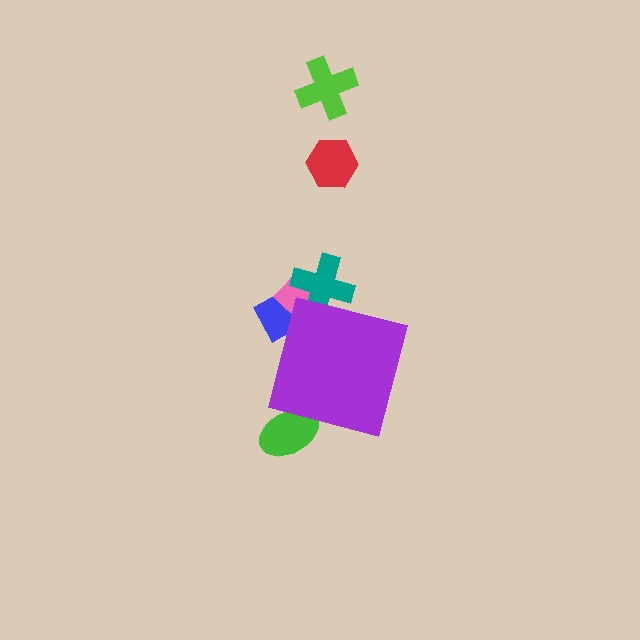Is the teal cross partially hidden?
Yes, the teal cross is partially hidden behind the purple square.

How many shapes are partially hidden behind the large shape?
4 shapes are partially hidden.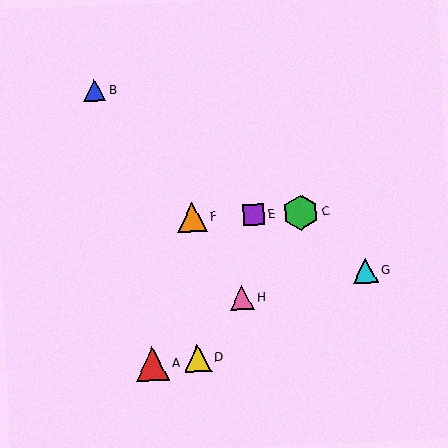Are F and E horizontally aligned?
Yes, both are at y≈217.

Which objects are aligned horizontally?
Objects C, E, F are aligned horizontally.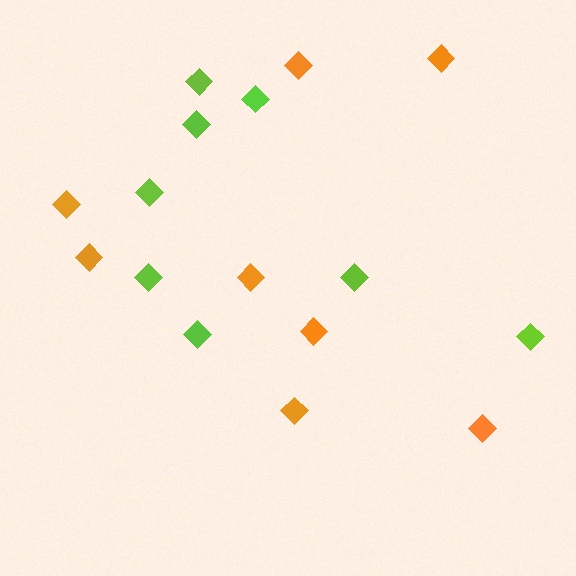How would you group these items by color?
There are 2 groups: one group of lime diamonds (8) and one group of orange diamonds (8).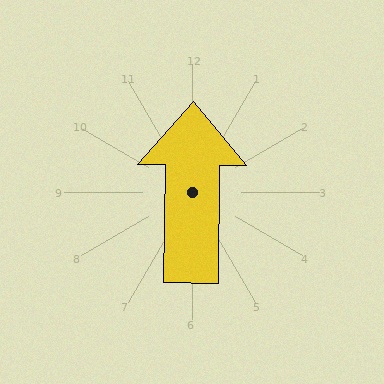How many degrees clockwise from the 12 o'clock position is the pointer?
Approximately 1 degrees.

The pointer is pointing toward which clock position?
Roughly 12 o'clock.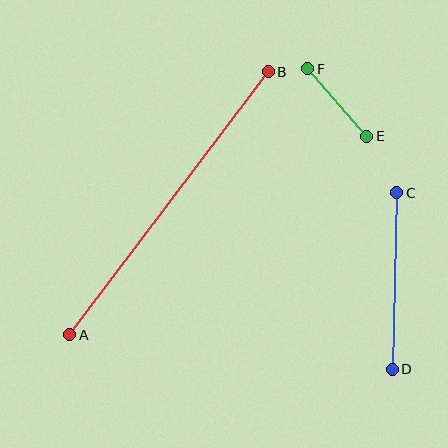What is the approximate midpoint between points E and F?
The midpoint is at approximately (337, 103) pixels.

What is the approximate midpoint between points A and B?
The midpoint is at approximately (169, 203) pixels.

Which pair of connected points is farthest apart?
Points A and B are farthest apart.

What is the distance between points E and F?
The distance is approximately 90 pixels.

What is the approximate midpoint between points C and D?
The midpoint is at approximately (394, 281) pixels.